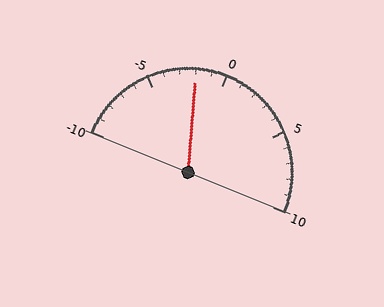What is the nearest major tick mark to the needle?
The nearest major tick mark is 0.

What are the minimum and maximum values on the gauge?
The gauge ranges from -10 to 10.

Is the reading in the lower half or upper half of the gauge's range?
The reading is in the lower half of the range (-10 to 10).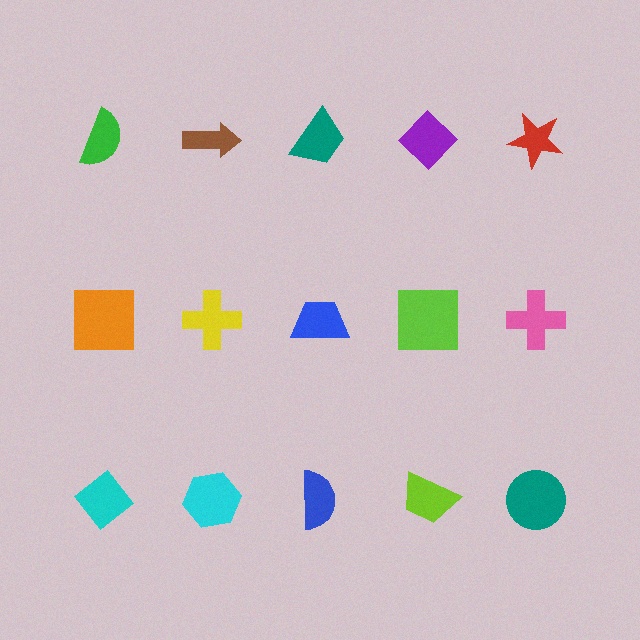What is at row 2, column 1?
An orange square.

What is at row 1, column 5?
A red star.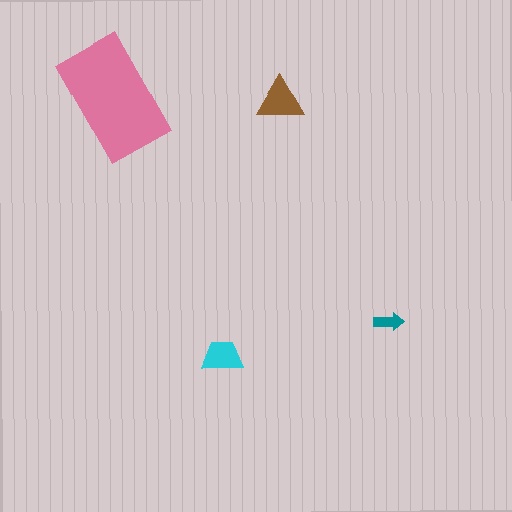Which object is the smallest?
The teal arrow.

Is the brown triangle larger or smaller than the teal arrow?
Larger.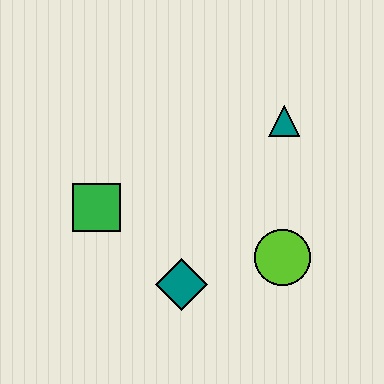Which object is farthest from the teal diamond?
The teal triangle is farthest from the teal diamond.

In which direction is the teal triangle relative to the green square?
The teal triangle is to the right of the green square.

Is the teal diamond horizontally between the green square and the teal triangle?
Yes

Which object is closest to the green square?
The teal diamond is closest to the green square.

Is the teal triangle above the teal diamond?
Yes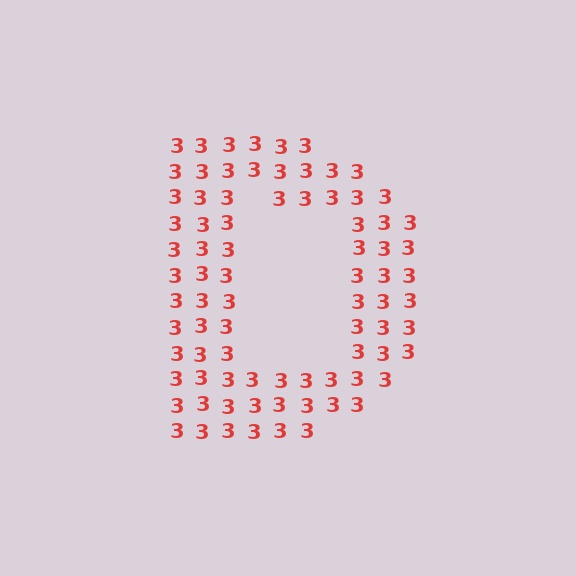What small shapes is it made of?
It is made of small digit 3's.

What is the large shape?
The large shape is the letter D.